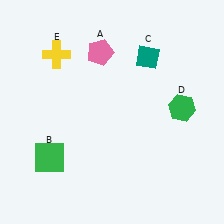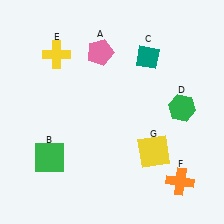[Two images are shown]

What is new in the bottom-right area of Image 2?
An orange cross (F) was added in the bottom-right area of Image 2.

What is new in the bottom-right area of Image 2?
A yellow square (G) was added in the bottom-right area of Image 2.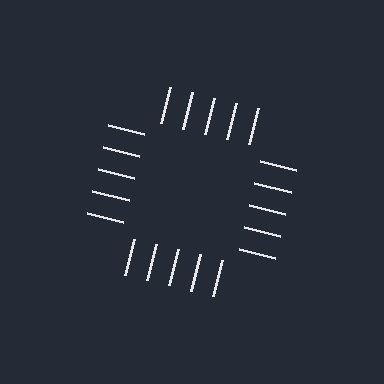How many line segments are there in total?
20 — 5 along each of the 4 edges.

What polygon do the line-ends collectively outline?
An illusory square — the line segments terminate on its edges but no continuous stroke is drawn.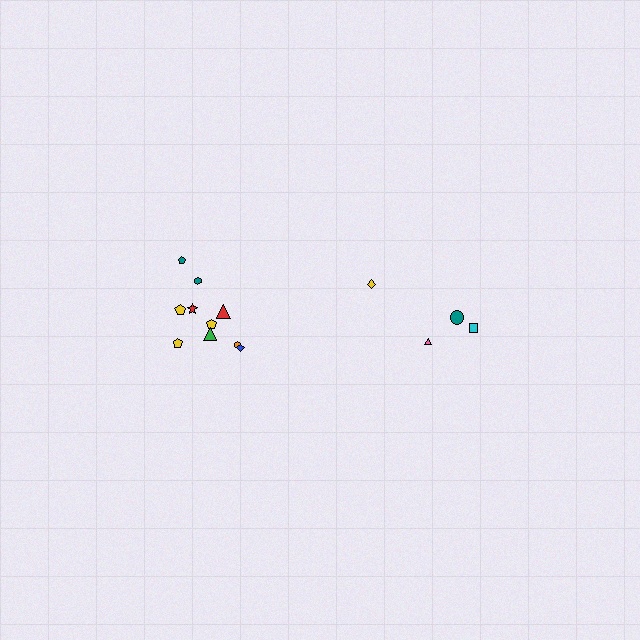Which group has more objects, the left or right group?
The left group.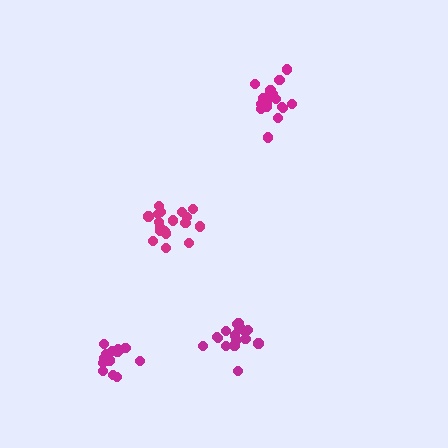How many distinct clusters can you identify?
There are 4 distinct clusters.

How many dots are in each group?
Group 1: 17 dots, Group 2: 18 dots, Group 3: 16 dots, Group 4: 17 dots (68 total).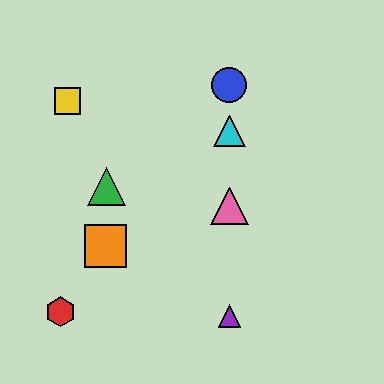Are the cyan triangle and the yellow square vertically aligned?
No, the cyan triangle is at x≈229 and the yellow square is at x≈68.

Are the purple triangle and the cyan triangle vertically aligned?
Yes, both are at x≈229.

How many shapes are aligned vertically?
4 shapes (the blue circle, the purple triangle, the cyan triangle, the pink triangle) are aligned vertically.